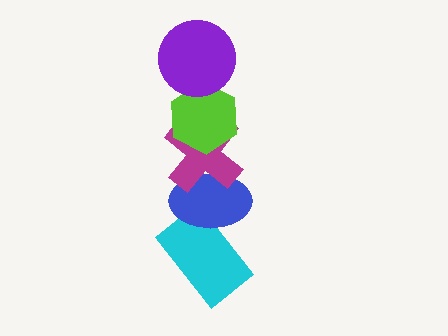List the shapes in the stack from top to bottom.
From top to bottom: the purple circle, the lime hexagon, the magenta cross, the blue ellipse, the cyan rectangle.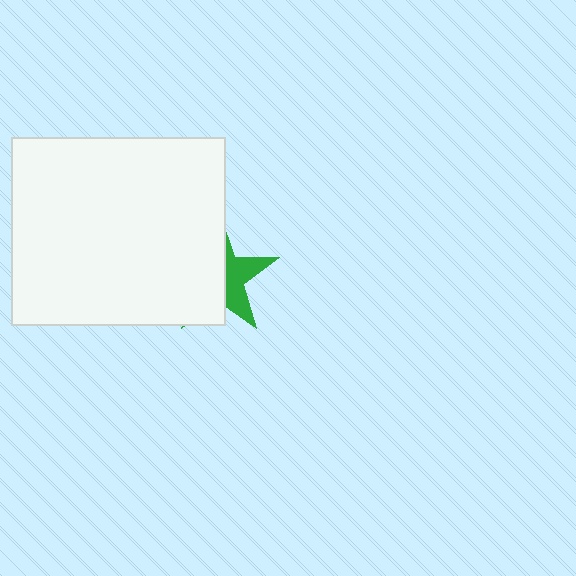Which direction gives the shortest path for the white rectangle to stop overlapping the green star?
Moving left gives the shortest separation.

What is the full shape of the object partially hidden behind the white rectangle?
The partially hidden object is a green star.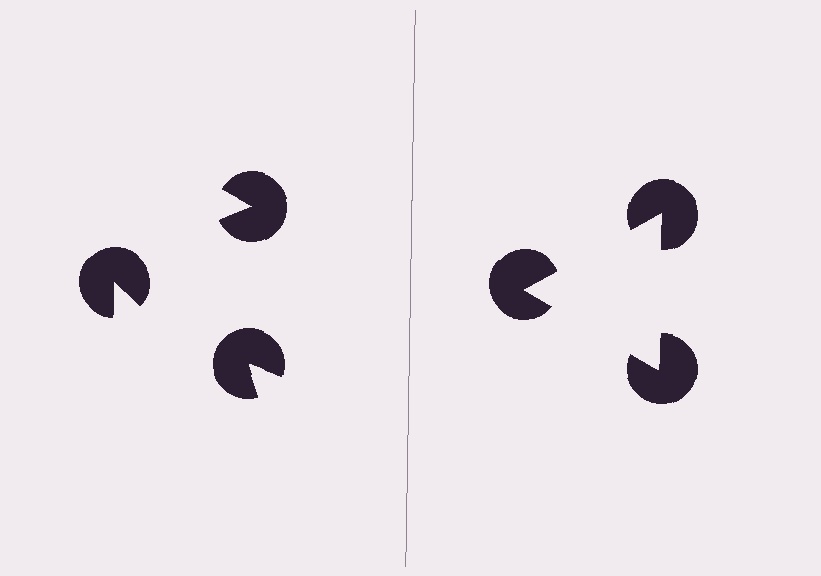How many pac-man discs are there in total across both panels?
6 — 3 on each side.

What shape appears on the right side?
An illusory triangle.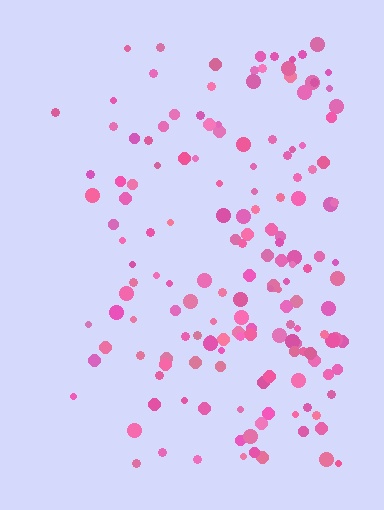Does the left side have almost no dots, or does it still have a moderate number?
Still a moderate number, just noticeably fewer than the right.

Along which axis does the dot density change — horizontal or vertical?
Horizontal.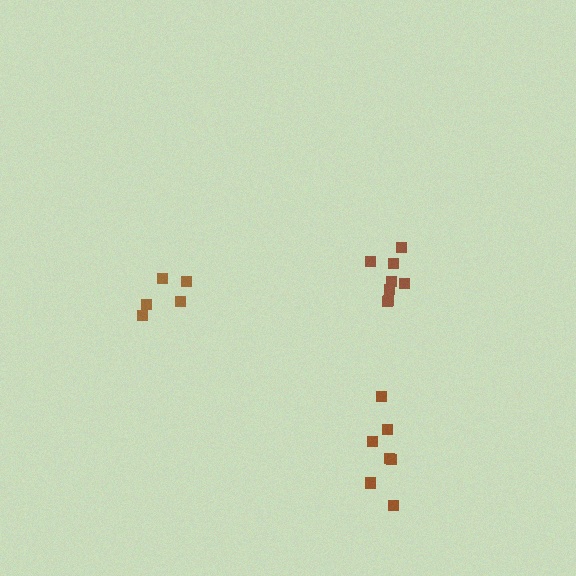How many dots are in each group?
Group 1: 7 dots, Group 2: 5 dots, Group 3: 8 dots (20 total).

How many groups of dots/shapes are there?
There are 3 groups.